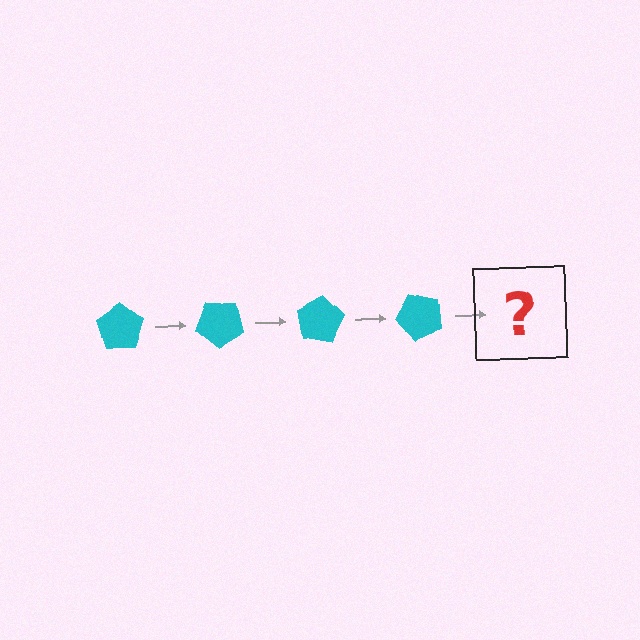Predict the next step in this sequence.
The next step is a cyan pentagon rotated 160 degrees.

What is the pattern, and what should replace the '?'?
The pattern is that the pentagon rotates 40 degrees each step. The '?' should be a cyan pentagon rotated 160 degrees.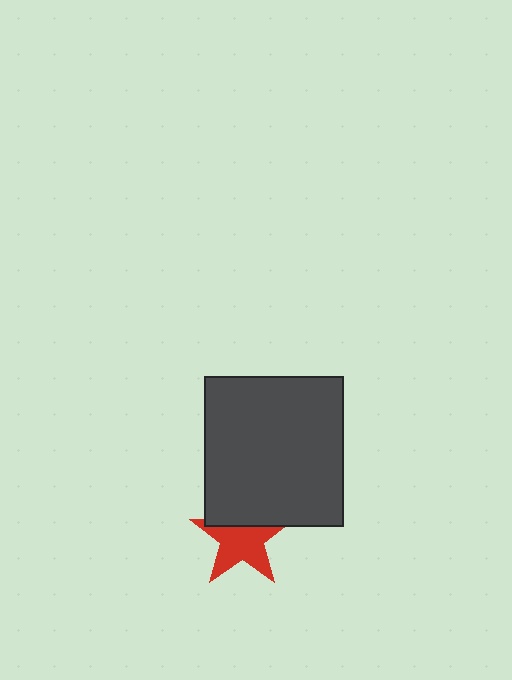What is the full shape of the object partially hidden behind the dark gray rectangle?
The partially hidden object is a red star.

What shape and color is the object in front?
The object in front is a dark gray rectangle.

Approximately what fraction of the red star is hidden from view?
Roughly 33% of the red star is hidden behind the dark gray rectangle.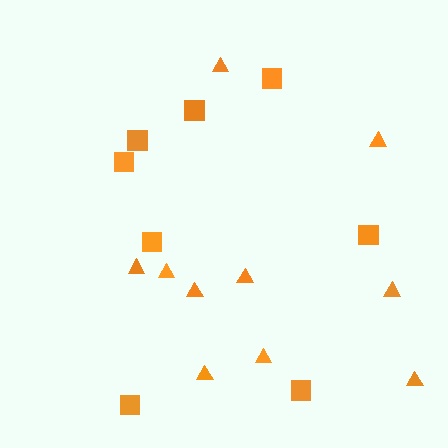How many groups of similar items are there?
There are 2 groups: one group of squares (8) and one group of triangles (10).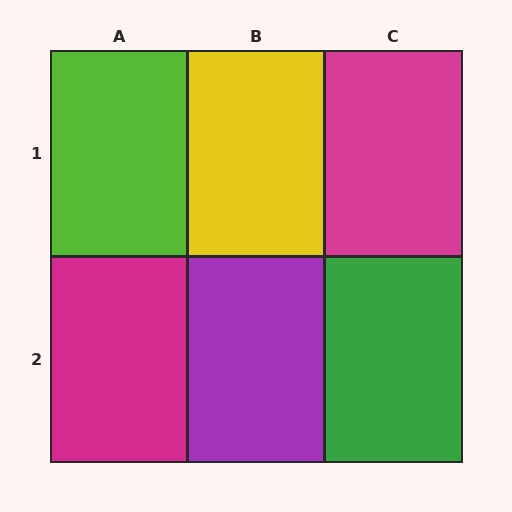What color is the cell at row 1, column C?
Magenta.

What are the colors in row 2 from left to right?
Magenta, purple, green.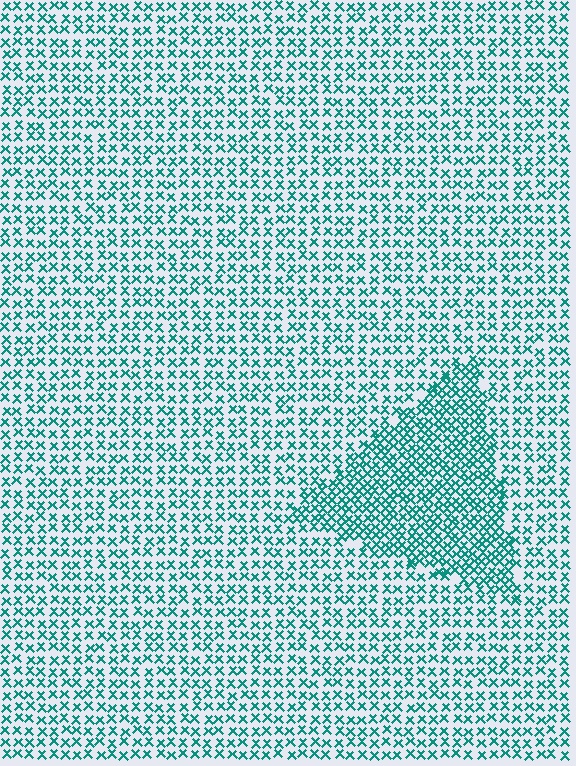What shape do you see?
I see a triangle.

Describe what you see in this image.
The image contains small teal elements arranged at two different densities. A triangle-shaped region is visible where the elements are more densely packed than the surrounding area.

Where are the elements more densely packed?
The elements are more densely packed inside the triangle boundary.